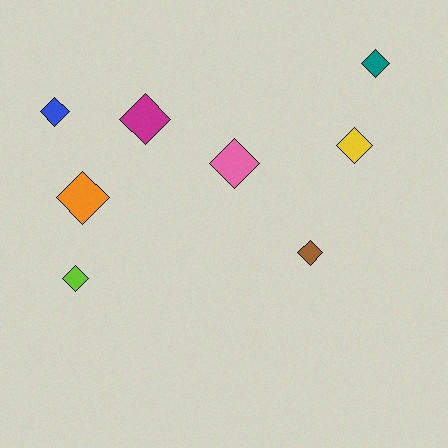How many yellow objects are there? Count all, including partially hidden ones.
There is 1 yellow object.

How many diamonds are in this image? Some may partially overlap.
There are 8 diamonds.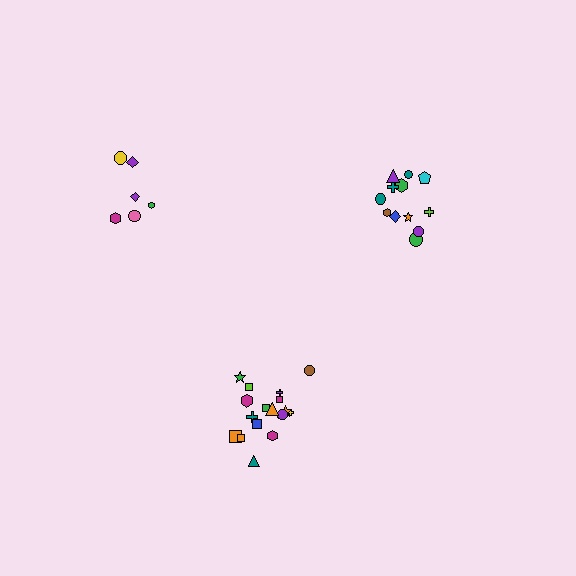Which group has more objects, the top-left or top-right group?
The top-right group.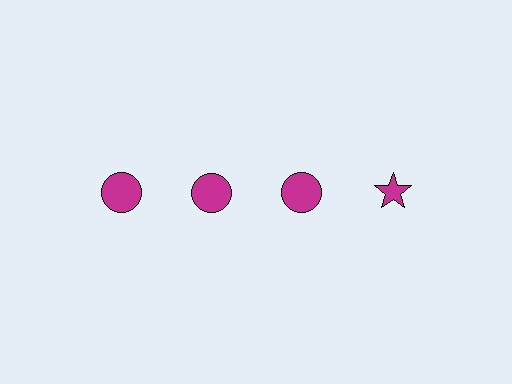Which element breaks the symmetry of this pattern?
The magenta star in the top row, second from right column breaks the symmetry. All other shapes are magenta circles.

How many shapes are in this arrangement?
There are 4 shapes arranged in a grid pattern.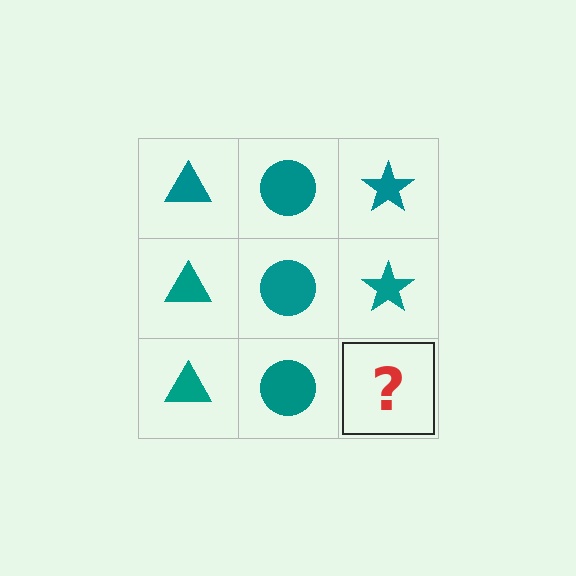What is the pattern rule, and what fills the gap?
The rule is that each column has a consistent shape. The gap should be filled with a teal star.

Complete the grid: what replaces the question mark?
The question mark should be replaced with a teal star.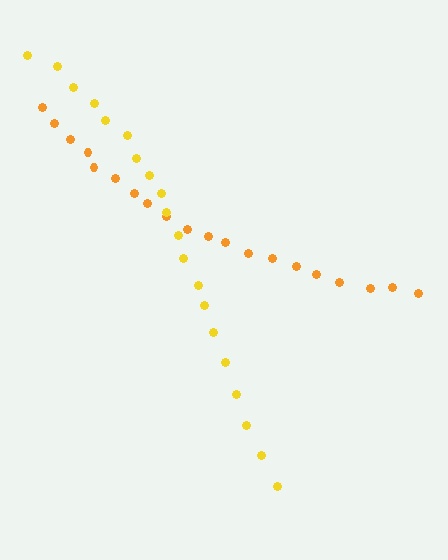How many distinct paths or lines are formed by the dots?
There are 2 distinct paths.